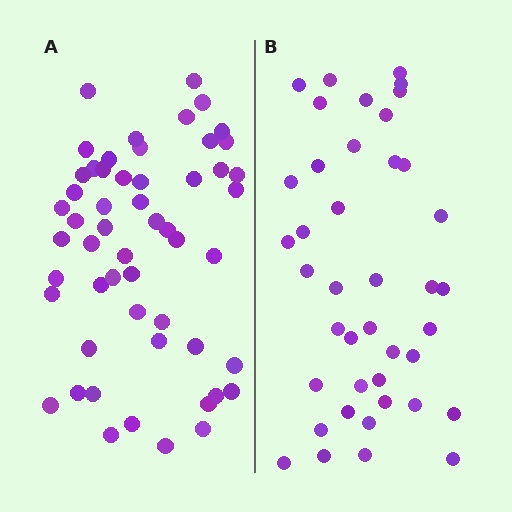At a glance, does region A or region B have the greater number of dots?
Region A (the left region) has more dots.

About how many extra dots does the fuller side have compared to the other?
Region A has approximately 15 more dots than region B.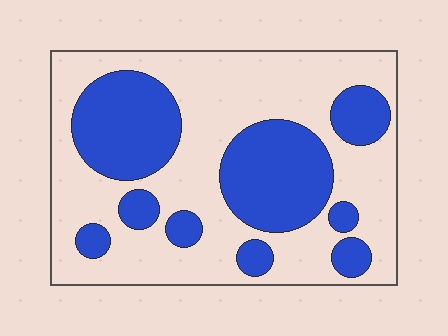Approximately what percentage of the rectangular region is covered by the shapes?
Approximately 35%.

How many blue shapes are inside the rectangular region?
9.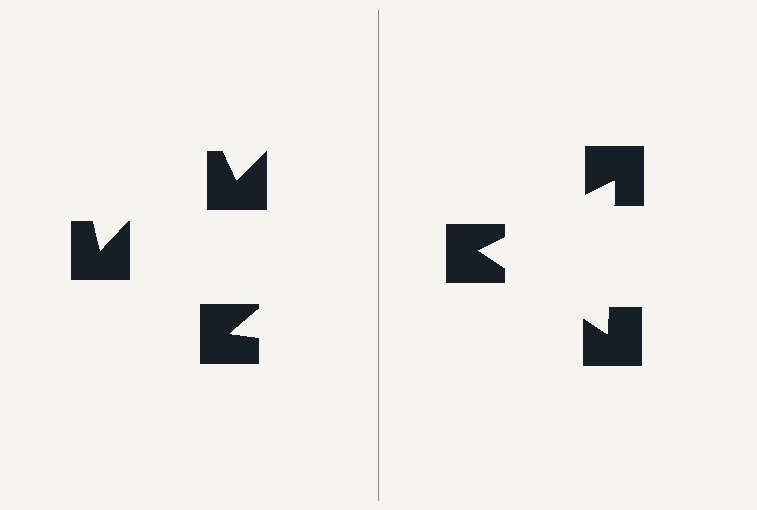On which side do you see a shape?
An illusory triangle appears on the right side. On the left side the wedge cuts are rotated, so no coherent shape forms.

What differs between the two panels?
The notched squares are positioned identically on both sides; only the wedge orientations differ. On the right they align to a triangle; on the left they are misaligned.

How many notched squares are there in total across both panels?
6 — 3 on each side.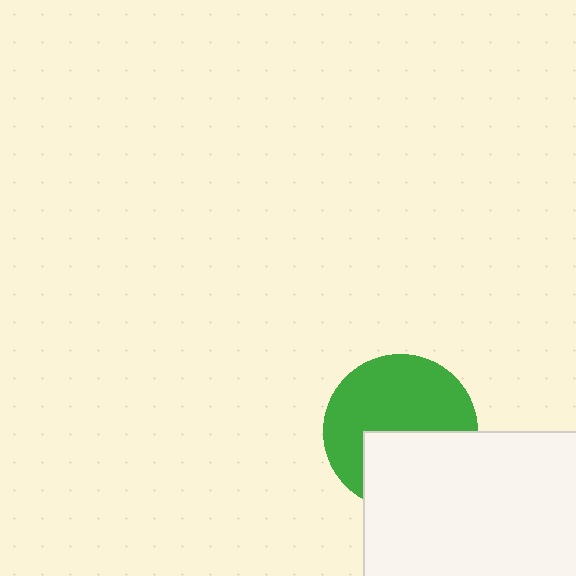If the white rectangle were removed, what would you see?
You would see the complete green circle.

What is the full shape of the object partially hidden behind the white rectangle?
The partially hidden object is a green circle.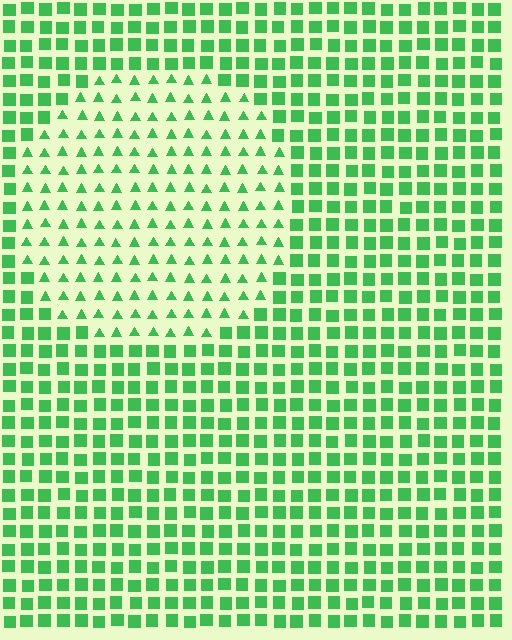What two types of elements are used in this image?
The image uses triangles inside the circle region and squares outside it.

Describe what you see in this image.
The image is filled with small green elements arranged in a uniform grid. A circle-shaped region contains triangles, while the surrounding area contains squares. The boundary is defined purely by the change in element shape.